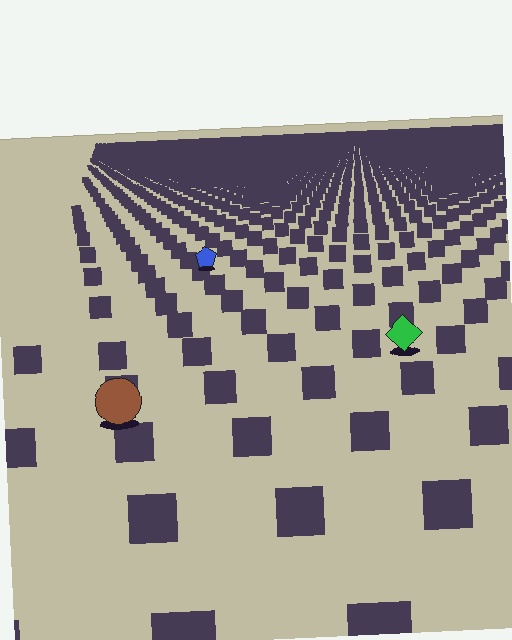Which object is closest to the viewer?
The brown circle is closest. The texture marks near it are larger and more spread out.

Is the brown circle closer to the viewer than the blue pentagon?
Yes. The brown circle is closer — you can tell from the texture gradient: the ground texture is coarser near it.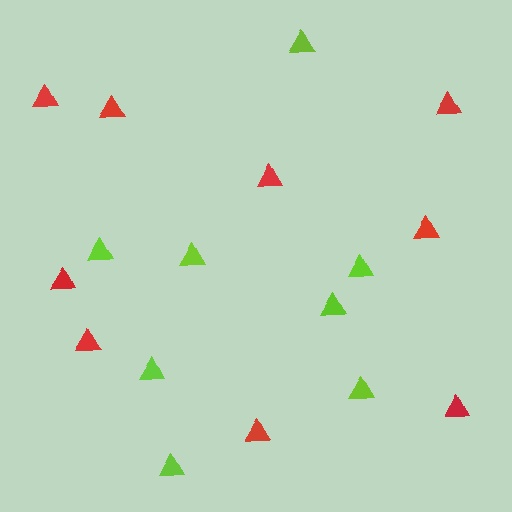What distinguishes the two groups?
There are 2 groups: one group of lime triangles (8) and one group of red triangles (9).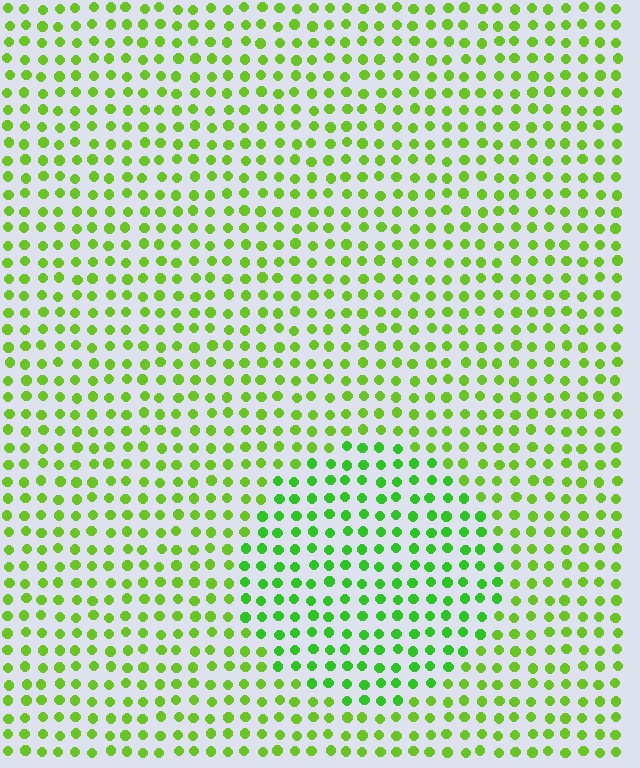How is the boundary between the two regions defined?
The boundary is defined purely by a slight shift in hue (about 22 degrees). Spacing, size, and orientation are identical on both sides.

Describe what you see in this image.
The image is filled with small lime elements in a uniform arrangement. A circle-shaped region is visible where the elements are tinted to a slightly different hue, forming a subtle color boundary.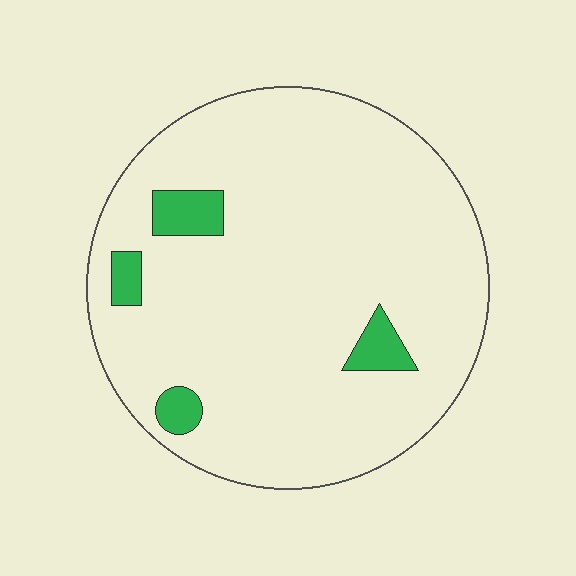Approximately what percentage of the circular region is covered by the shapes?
Approximately 5%.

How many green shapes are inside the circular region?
4.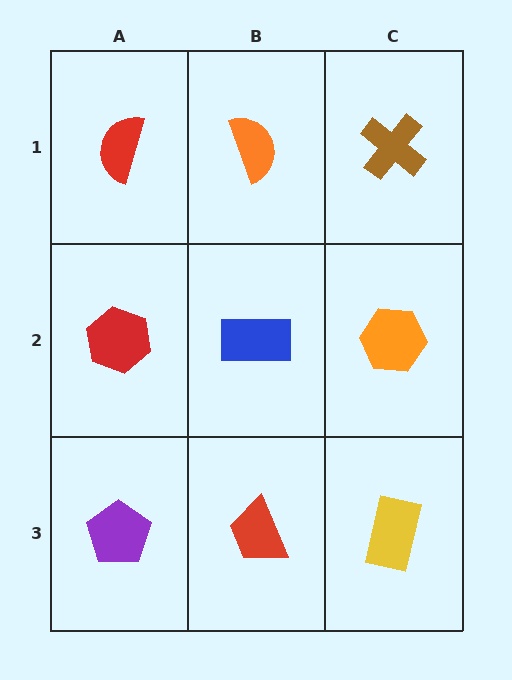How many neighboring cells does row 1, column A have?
2.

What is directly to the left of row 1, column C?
An orange semicircle.